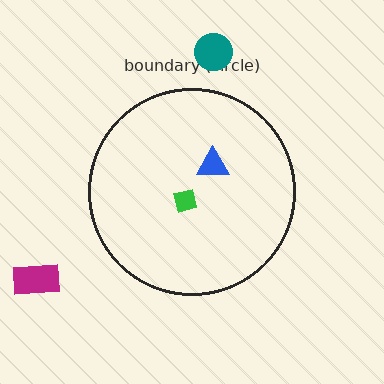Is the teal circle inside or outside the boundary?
Outside.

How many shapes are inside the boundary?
2 inside, 2 outside.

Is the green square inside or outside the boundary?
Inside.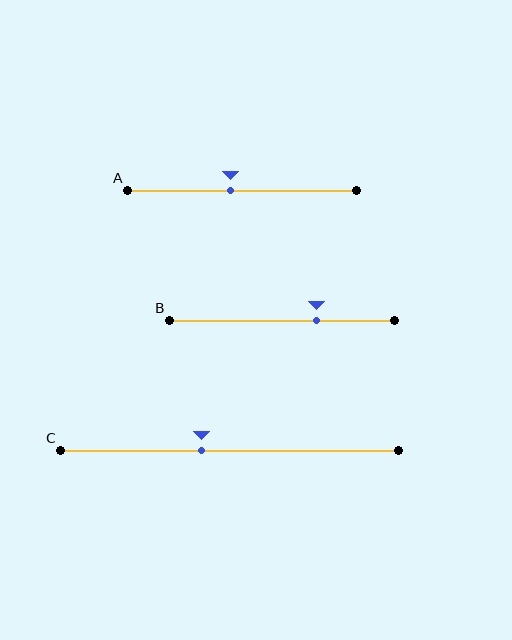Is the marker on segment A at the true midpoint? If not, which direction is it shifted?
No, the marker on segment A is shifted to the left by about 5% of the segment length.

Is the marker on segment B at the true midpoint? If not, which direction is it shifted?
No, the marker on segment B is shifted to the right by about 15% of the segment length.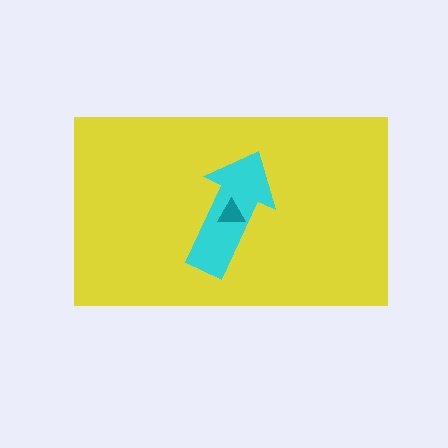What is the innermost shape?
The teal triangle.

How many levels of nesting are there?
3.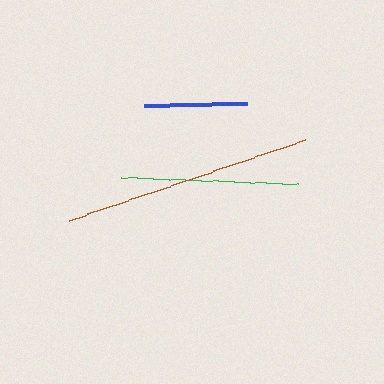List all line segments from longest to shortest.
From longest to shortest: brown, green, blue.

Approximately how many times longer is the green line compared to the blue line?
The green line is approximately 1.7 times the length of the blue line.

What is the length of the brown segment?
The brown segment is approximately 249 pixels long.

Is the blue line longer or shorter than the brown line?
The brown line is longer than the blue line.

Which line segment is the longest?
The brown line is the longest at approximately 249 pixels.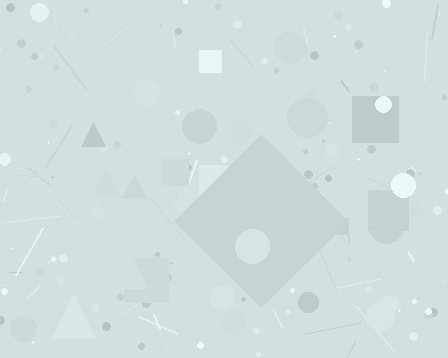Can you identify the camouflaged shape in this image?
The camouflaged shape is a diamond.